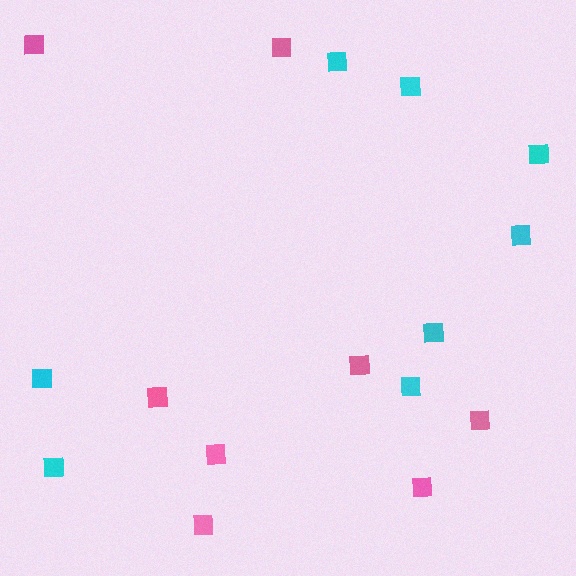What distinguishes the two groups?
There are 2 groups: one group of pink squares (8) and one group of cyan squares (8).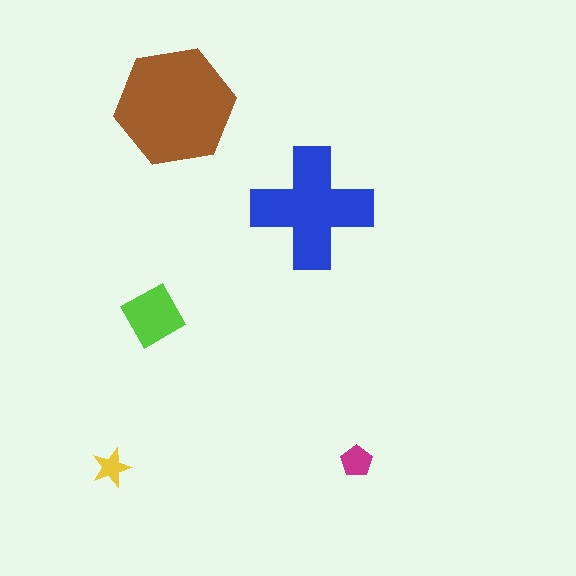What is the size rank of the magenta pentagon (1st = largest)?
4th.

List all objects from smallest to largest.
The yellow star, the magenta pentagon, the lime diamond, the blue cross, the brown hexagon.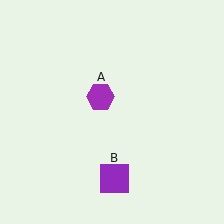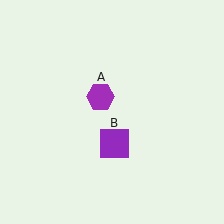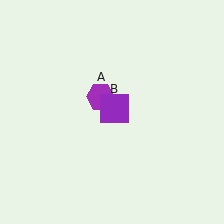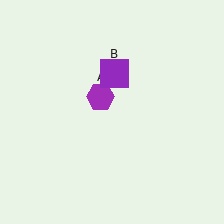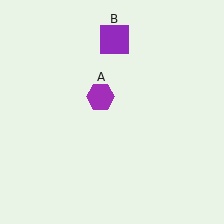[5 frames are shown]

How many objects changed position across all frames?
1 object changed position: purple square (object B).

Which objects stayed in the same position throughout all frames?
Purple hexagon (object A) remained stationary.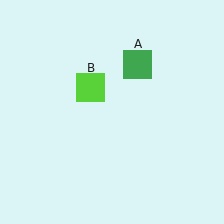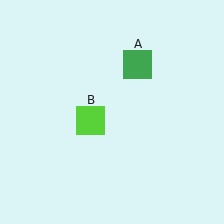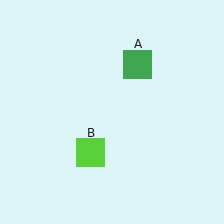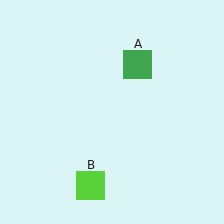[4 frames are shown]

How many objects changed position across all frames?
1 object changed position: lime square (object B).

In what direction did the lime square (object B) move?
The lime square (object B) moved down.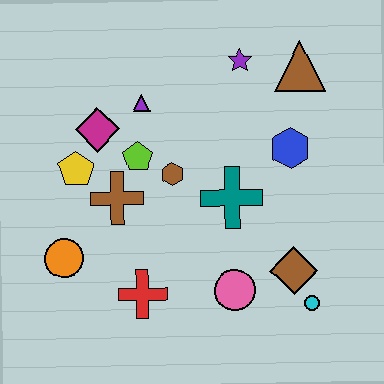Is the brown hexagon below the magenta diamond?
Yes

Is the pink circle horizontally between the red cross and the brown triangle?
Yes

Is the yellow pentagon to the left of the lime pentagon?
Yes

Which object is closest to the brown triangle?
The purple star is closest to the brown triangle.